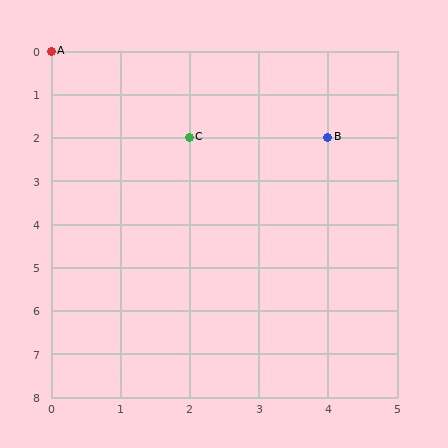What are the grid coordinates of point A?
Point A is at grid coordinates (0, 0).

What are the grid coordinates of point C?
Point C is at grid coordinates (2, 2).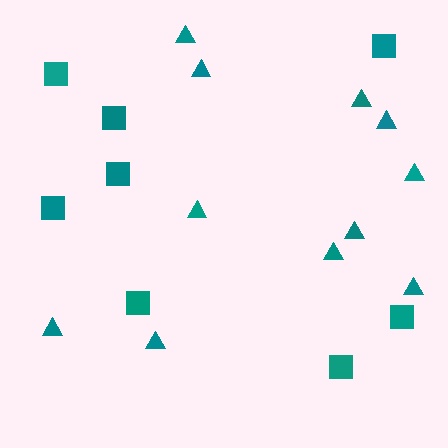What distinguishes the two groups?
There are 2 groups: one group of triangles (11) and one group of squares (8).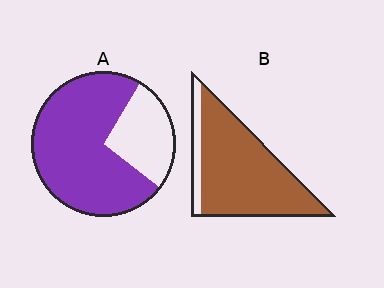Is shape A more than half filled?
Yes.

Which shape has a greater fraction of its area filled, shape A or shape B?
Shape B.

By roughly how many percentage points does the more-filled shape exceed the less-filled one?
By roughly 15 percentage points (B over A).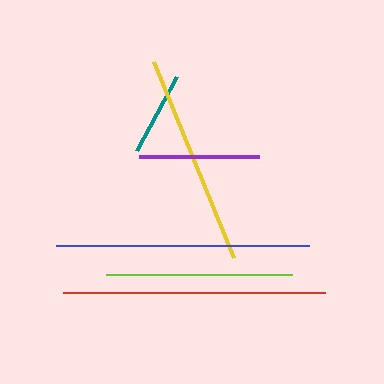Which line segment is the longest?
The red line is the longest at approximately 262 pixels.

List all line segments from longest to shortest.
From longest to shortest: red, blue, yellow, lime, purple, teal.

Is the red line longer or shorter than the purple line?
The red line is longer than the purple line.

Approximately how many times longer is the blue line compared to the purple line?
The blue line is approximately 2.1 times the length of the purple line.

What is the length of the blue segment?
The blue segment is approximately 253 pixels long.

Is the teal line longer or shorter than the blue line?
The blue line is longer than the teal line.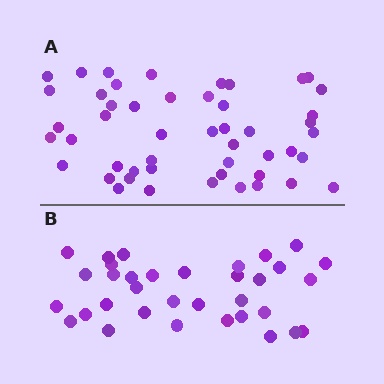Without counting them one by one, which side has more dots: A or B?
Region A (the top region) has more dots.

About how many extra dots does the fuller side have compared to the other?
Region A has approximately 15 more dots than region B.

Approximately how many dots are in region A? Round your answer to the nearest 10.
About 50 dots. (The exact count is 49, which rounds to 50.)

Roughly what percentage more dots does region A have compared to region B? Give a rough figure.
About 45% more.